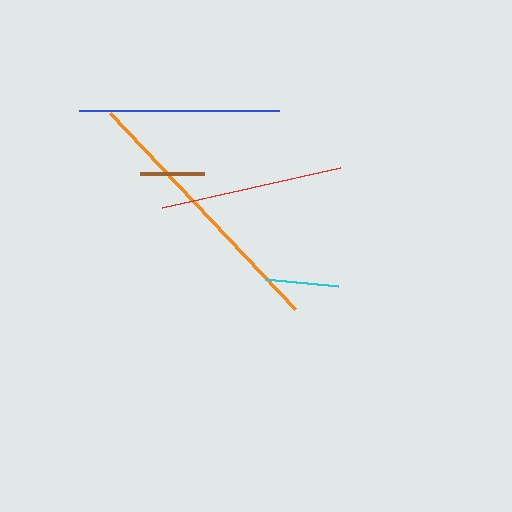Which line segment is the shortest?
The brown line is the shortest at approximately 64 pixels.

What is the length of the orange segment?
The orange segment is approximately 270 pixels long.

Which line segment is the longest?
The orange line is the longest at approximately 270 pixels.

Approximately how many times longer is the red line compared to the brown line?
The red line is approximately 2.9 times the length of the brown line.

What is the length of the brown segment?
The brown segment is approximately 64 pixels long.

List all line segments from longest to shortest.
From longest to shortest: orange, blue, red, cyan, brown.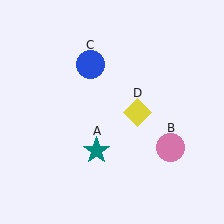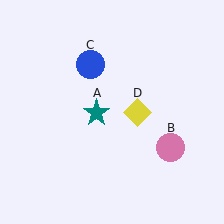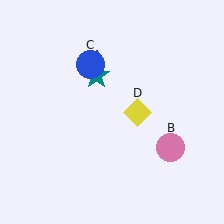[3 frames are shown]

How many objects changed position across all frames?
1 object changed position: teal star (object A).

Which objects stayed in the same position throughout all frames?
Pink circle (object B) and blue circle (object C) and yellow diamond (object D) remained stationary.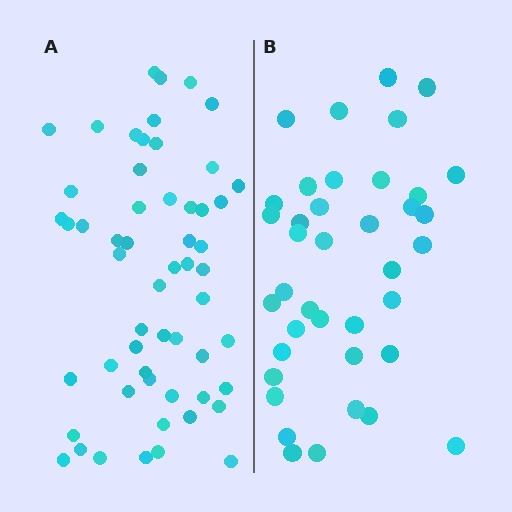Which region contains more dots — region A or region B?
Region A (the left region) has more dots.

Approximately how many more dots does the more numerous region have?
Region A has approximately 15 more dots than region B.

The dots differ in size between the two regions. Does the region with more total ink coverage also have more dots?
No. Region B has more total ink coverage because its dots are larger, but region A actually contains more individual dots. Total area can be misleading — the number of items is what matters here.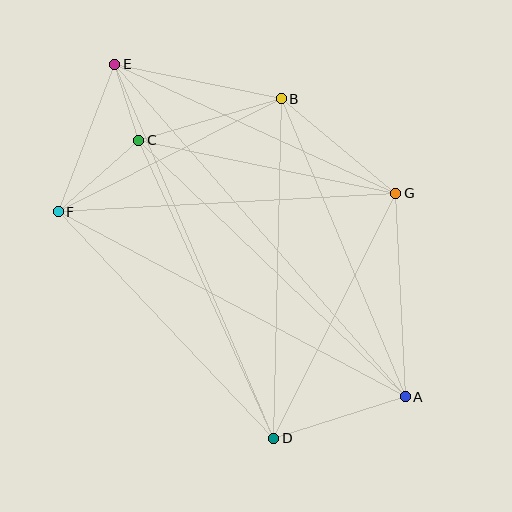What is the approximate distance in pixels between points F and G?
The distance between F and G is approximately 338 pixels.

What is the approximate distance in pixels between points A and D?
The distance between A and D is approximately 138 pixels.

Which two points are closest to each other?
Points C and E are closest to each other.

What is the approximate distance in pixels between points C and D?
The distance between C and D is approximately 327 pixels.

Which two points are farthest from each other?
Points A and E are farthest from each other.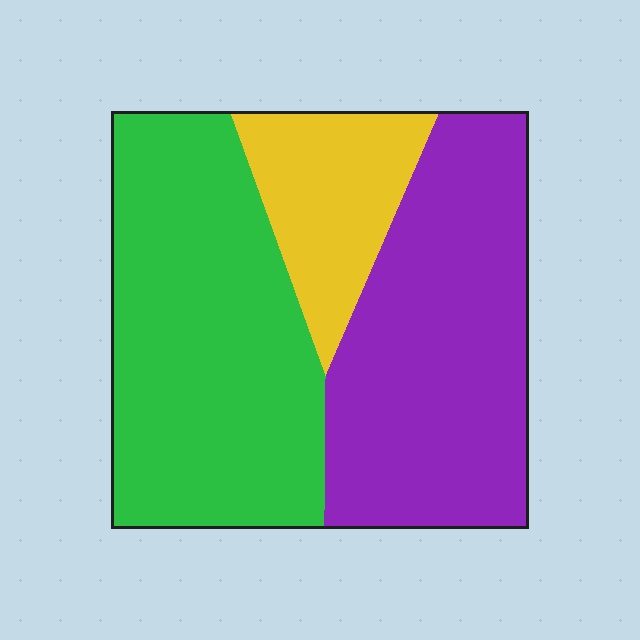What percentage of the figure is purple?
Purple covers 40% of the figure.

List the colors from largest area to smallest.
From largest to smallest: green, purple, yellow.